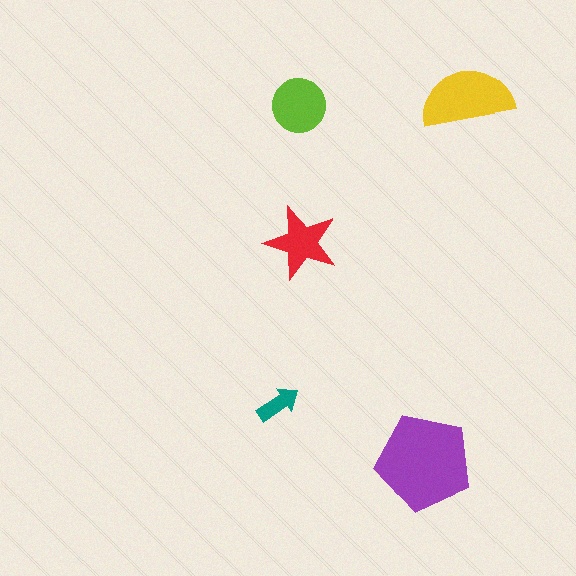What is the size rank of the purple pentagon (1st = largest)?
1st.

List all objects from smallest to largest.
The teal arrow, the red star, the lime circle, the yellow semicircle, the purple pentagon.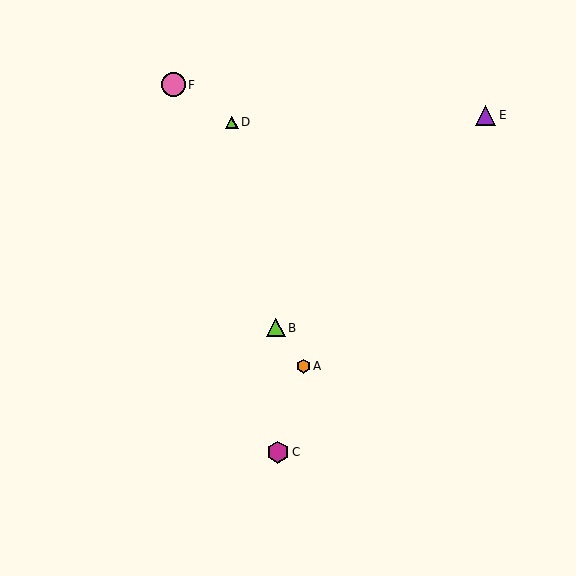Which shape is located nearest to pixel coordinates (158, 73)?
The pink circle (labeled F) at (173, 85) is nearest to that location.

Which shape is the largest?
The pink circle (labeled F) is the largest.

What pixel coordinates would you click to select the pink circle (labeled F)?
Click at (173, 85) to select the pink circle F.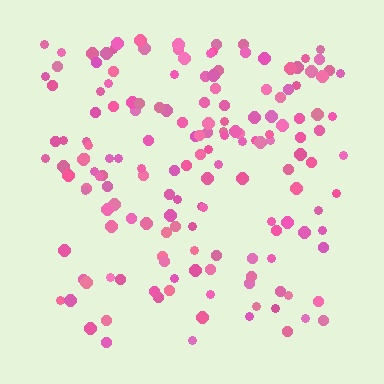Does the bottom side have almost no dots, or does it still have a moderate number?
Still a moderate number, just noticeably fewer than the top.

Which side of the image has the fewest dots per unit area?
The bottom.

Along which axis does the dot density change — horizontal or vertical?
Vertical.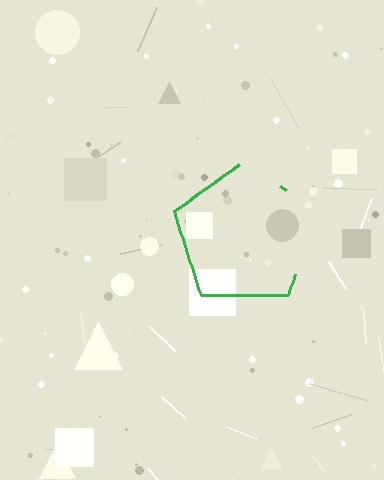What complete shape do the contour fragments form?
The contour fragments form a pentagon.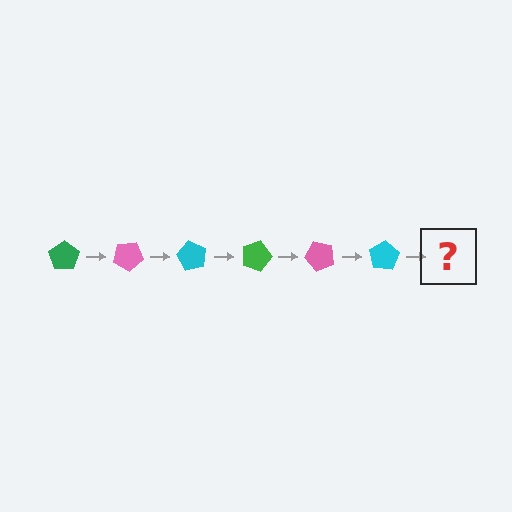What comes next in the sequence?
The next element should be a green pentagon, rotated 180 degrees from the start.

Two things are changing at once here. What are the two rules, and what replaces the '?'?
The two rules are that it rotates 30 degrees each step and the color cycles through green, pink, and cyan. The '?' should be a green pentagon, rotated 180 degrees from the start.